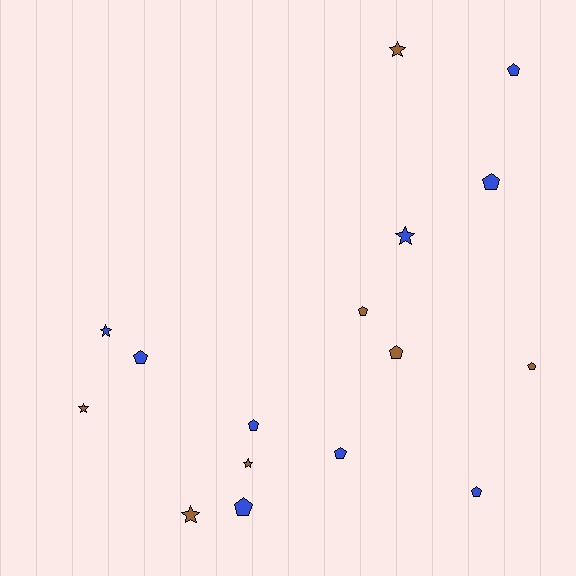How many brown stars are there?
There are 4 brown stars.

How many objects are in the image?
There are 16 objects.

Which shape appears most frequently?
Pentagon, with 10 objects.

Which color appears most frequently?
Blue, with 9 objects.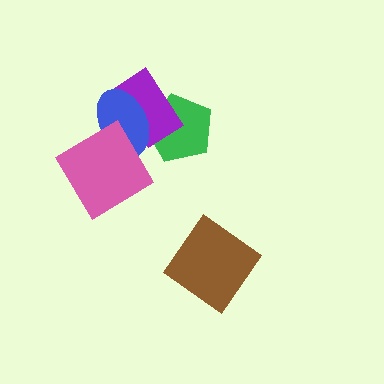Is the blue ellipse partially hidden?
Yes, it is partially covered by another shape.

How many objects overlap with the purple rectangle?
2 objects overlap with the purple rectangle.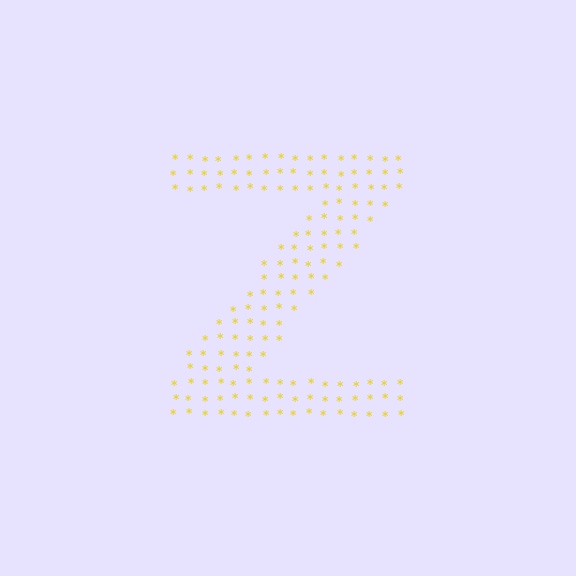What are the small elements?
The small elements are asterisks.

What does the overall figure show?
The overall figure shows the letter Z.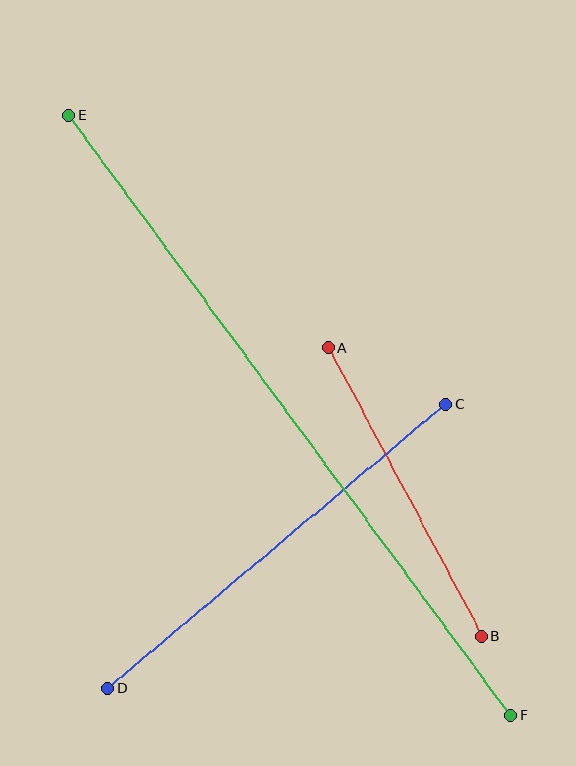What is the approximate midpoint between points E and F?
The midpoint is at approximately (290, 415) pixels.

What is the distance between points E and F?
The distance is approximately 745 pixels.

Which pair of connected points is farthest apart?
Points E and F are farthest apart.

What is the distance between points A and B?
The distance is approximately 327 pixels.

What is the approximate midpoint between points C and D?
The midpoint is at approximately (277, 546) pixels.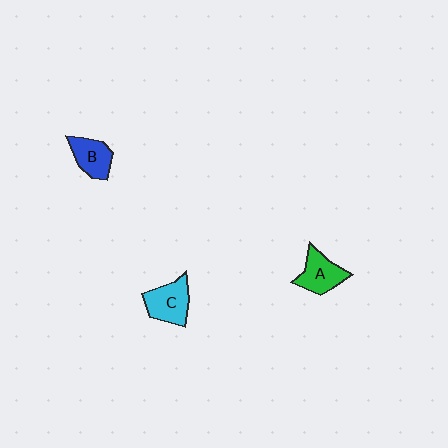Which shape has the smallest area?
Shape B (blue).